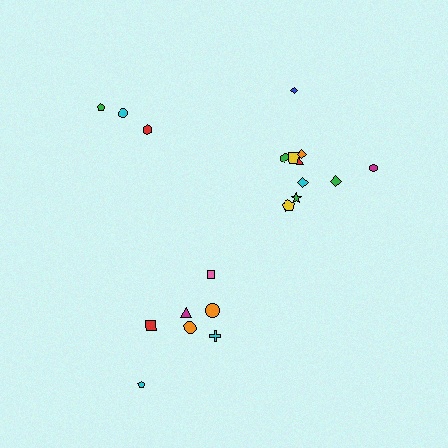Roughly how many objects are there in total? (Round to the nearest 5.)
Roughly 20 objects in total.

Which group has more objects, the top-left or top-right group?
The top-right group.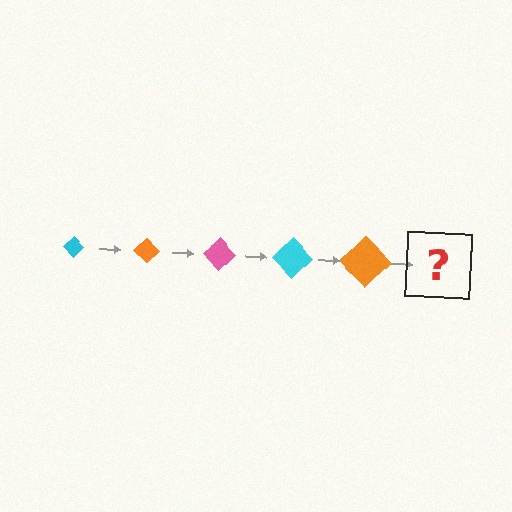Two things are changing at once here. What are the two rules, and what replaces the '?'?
The two rules are that the diamond grows larger each step and the color cycles through cyan, orange, and pink. The '?' should be a pink diamond, larger than the previous one.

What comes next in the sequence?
The next element should be a pink diamond, larger than the previous one.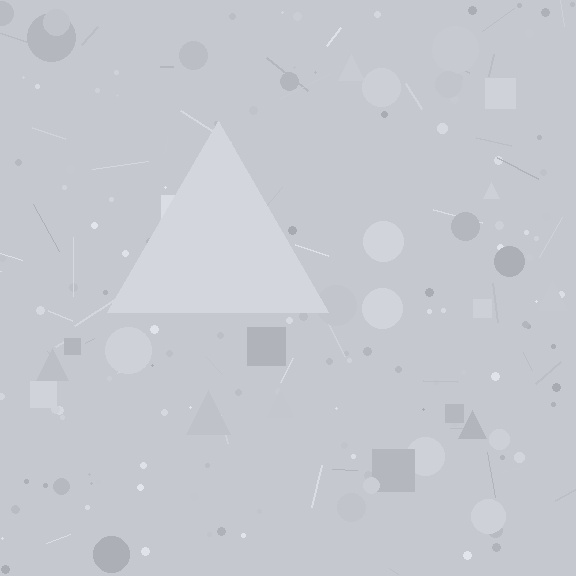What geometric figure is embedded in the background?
A triangle is embedded in the background.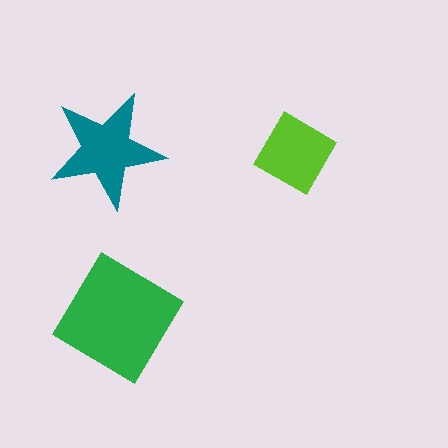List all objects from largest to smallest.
The green diamond, the teal star, the lime diamond.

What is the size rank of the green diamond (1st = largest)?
1st.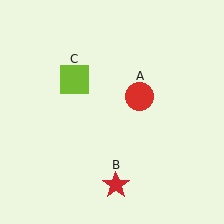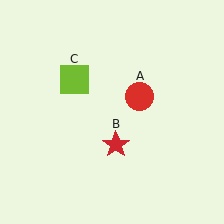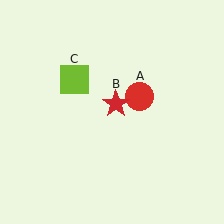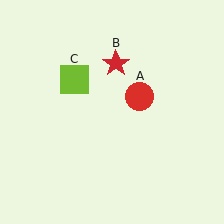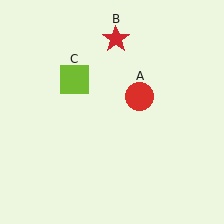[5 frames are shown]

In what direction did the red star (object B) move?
The red star (object B) moved up.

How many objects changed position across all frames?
1 object changed position: red star (object B).